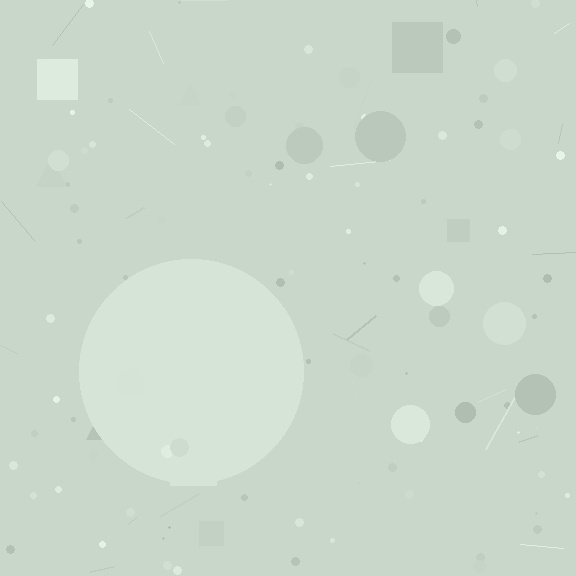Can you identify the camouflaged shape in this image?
The camouflaged shape is a circle.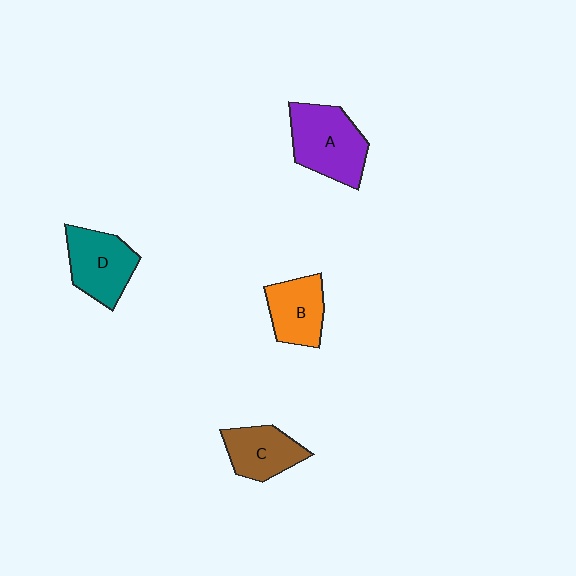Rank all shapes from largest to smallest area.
From largest to smallest: A (purple), D (teal), B (orange), C (brown).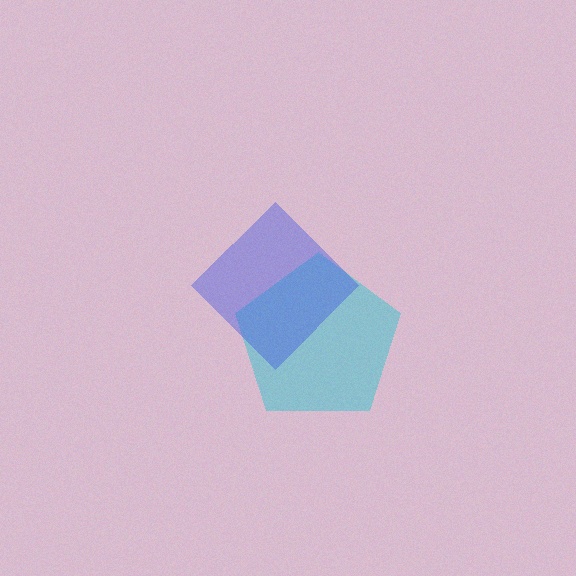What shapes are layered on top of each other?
The layered shapes are: a cyan pentagon, a blue diamond.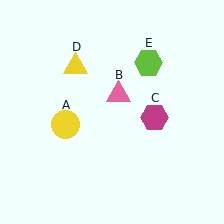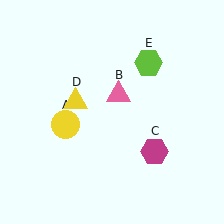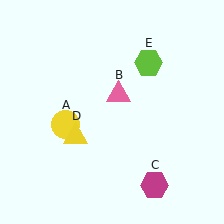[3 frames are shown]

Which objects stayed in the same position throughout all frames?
Yellow circle (object A) and pink triangle (object B) and lime hexagon (object E) remained stationary.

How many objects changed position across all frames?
2 objects changed position: magenta hexagon (object C), yellow triangle (object D).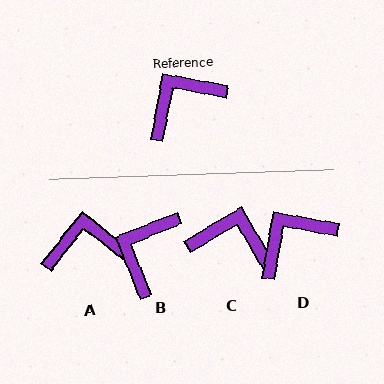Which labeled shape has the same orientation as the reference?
D.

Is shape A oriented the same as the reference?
No, it is off by about 28 degrees.